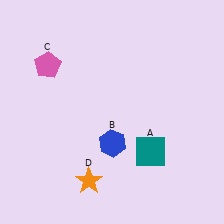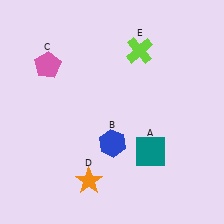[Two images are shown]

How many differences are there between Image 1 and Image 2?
There is 1 difference between the two images.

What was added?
A lime cross (E) was added in Image 2.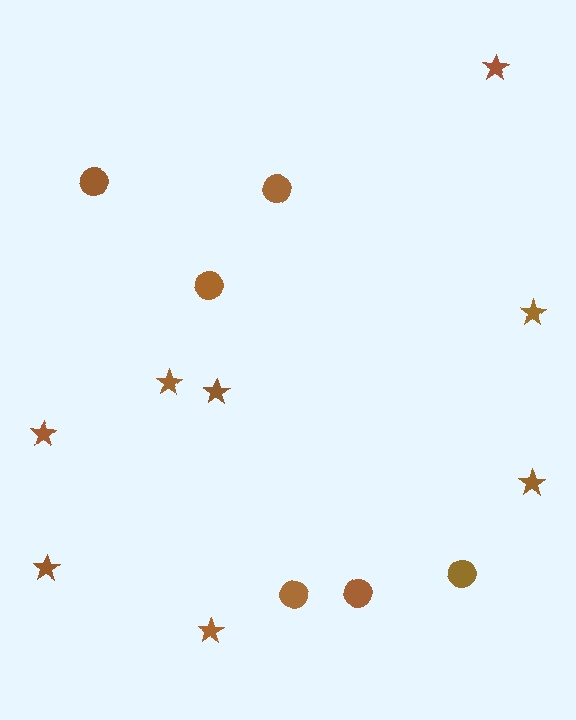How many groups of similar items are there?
There are 2 groups: one group of circles (6) and one group of stars (8).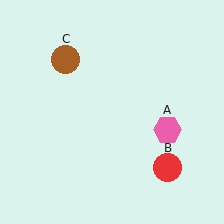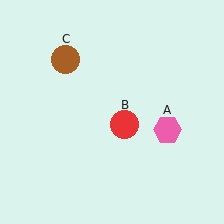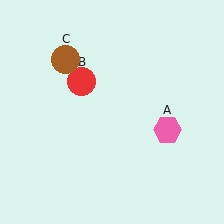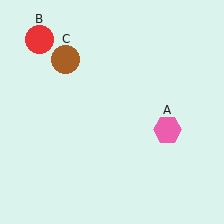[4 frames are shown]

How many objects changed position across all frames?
1 object changed position: red circle (object B).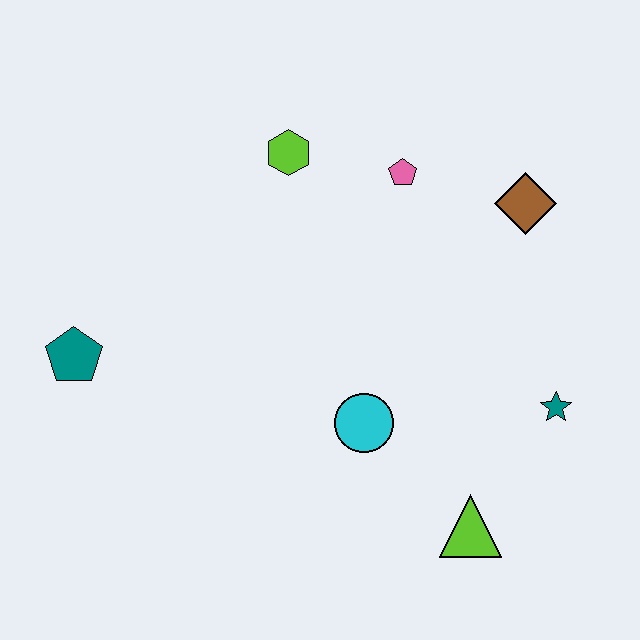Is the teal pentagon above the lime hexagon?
No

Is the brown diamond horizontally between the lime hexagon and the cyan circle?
No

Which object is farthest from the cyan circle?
The teal pentagon is farthest from the cyan circle.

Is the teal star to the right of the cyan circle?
Yes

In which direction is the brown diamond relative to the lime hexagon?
The brown diamond is to the right of the lime hexagon.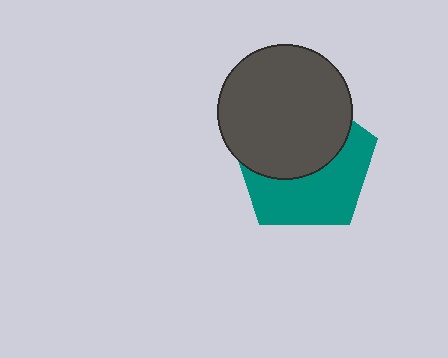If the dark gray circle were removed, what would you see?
You would see the complete teal pentagon.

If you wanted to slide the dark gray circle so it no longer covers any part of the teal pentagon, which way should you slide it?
Slide it up — that is the most direct way to separate the two shapes.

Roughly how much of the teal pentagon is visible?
About half of it is visible (roughly 49%).